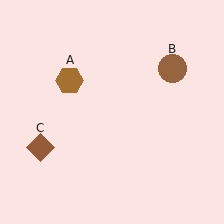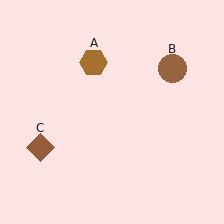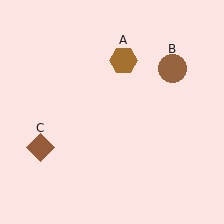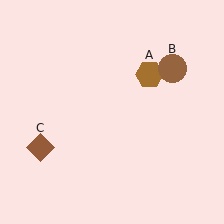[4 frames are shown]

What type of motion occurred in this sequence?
The brown hexagon (object A) rotated clockwise around the center of the scene.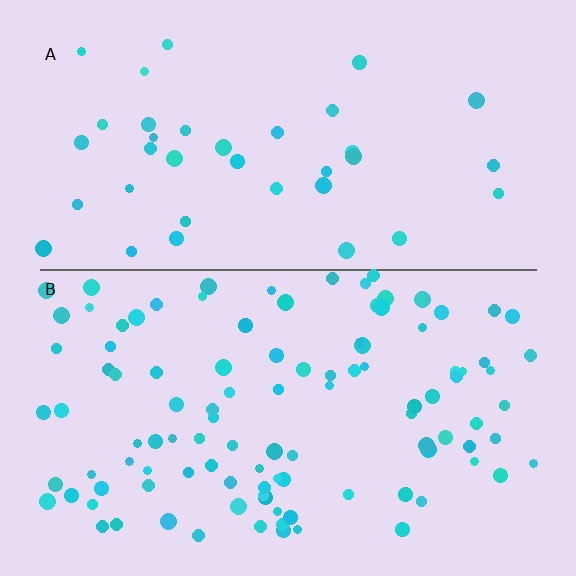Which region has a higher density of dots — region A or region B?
B (the bottom).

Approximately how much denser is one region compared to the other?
Approximately 2.9× — region B over region A.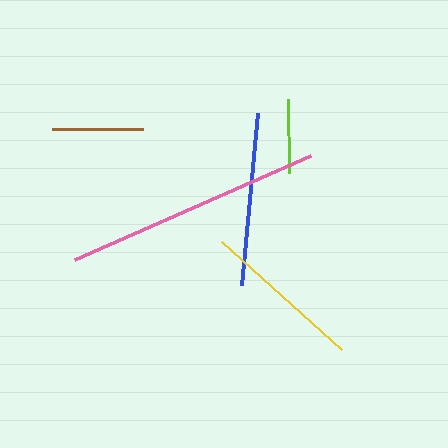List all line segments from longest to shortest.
From longest to shortest: pink, blue, yellow, brown, lime.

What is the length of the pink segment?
The pink segment is approximately 258 pixels long.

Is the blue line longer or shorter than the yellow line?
The blue line is longer than the yellow line.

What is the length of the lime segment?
The lime segment is approximately 74 pixels long.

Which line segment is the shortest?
The lime line is the shortest at approximately 74 pixels.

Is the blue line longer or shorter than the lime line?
The blue line is longer than the lime line.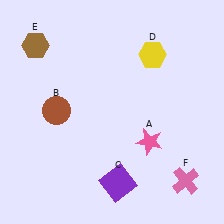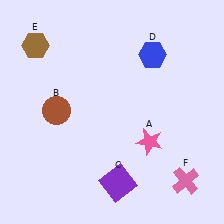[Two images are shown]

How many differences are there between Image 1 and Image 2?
There is 1 difference between the two images.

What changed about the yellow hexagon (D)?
In Image 1, D is yellow. In Image 2, it changed to blue.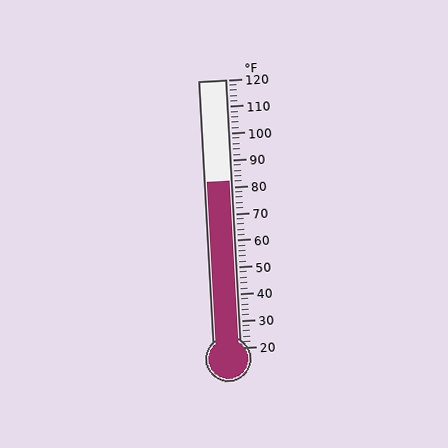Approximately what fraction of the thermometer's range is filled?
The thermometer is filled to approximately 60% of its range.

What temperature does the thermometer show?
The thermometer shows approximately 82°F.